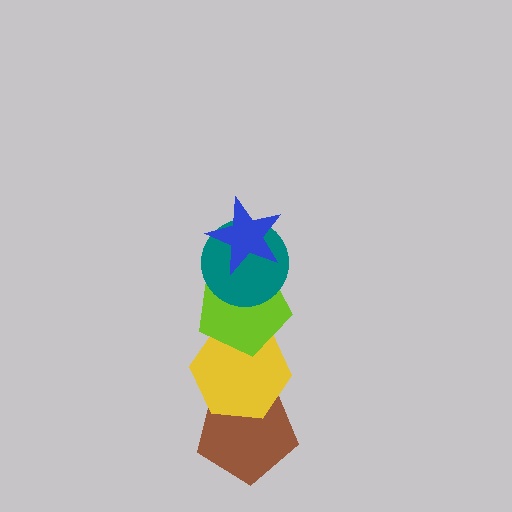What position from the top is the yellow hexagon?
The yellow hexagon is 4th from the top.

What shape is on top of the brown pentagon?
The yellow hexagon is on top of the brown pentagon.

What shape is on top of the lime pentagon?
The teal circle is on top of the lime pentagon.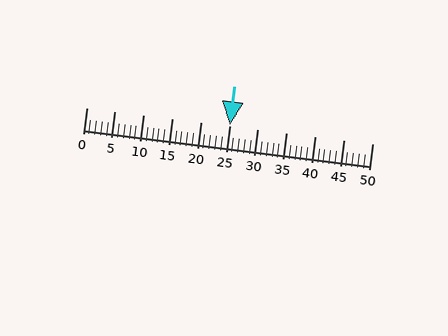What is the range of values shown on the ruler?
The ruler shows values from 0 to 50.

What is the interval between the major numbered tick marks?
The major tick marks are spaced 5 units apart.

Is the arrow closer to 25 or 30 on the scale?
The arrow is closer to 25.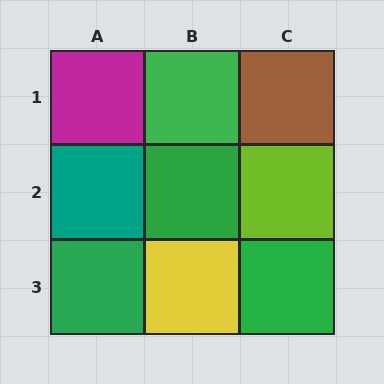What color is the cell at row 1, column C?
Brown.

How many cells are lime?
1 cell is lime.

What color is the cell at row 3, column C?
Green.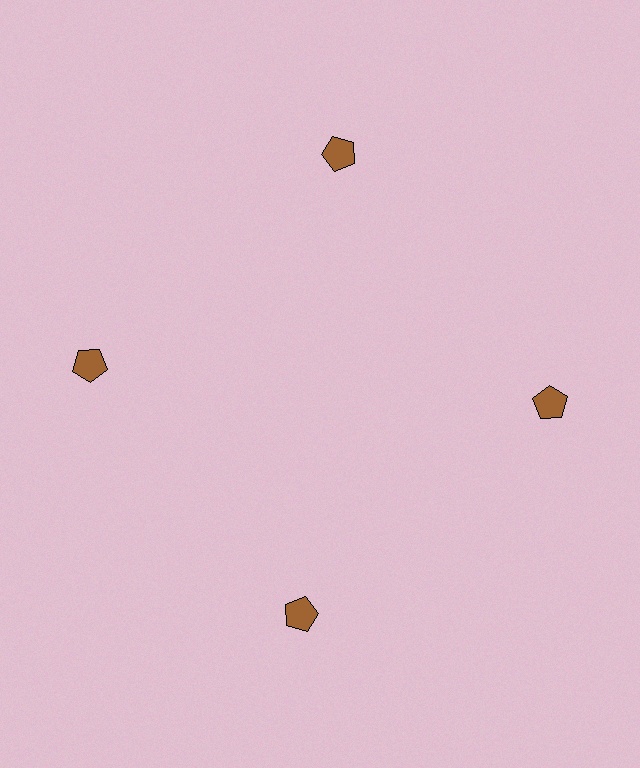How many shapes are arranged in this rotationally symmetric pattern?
There are 4 shapes, arranged in 4 groups of 1.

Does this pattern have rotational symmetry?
Yes, this pattern has 4-fold rotational symmetry. It looks the same after rotating 90 degrees around the center.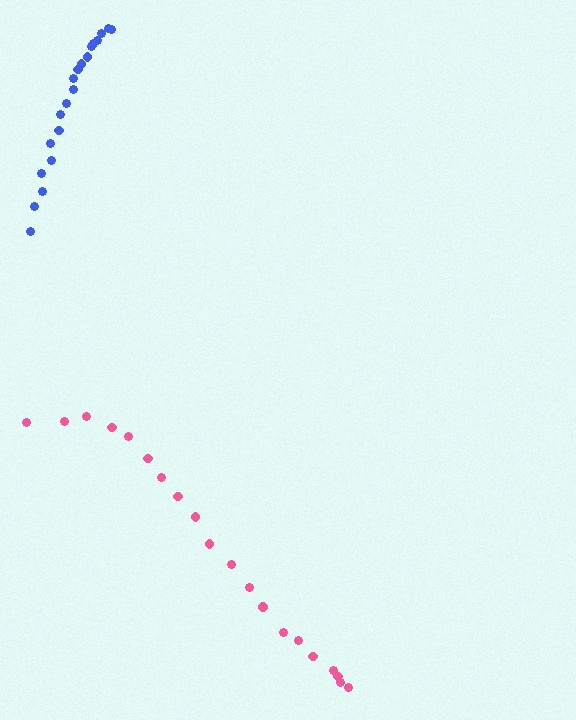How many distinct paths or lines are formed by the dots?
There are 2 distinct paths.